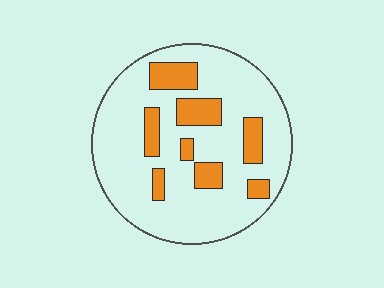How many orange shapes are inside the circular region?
8.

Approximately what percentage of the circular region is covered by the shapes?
Approximately 20%.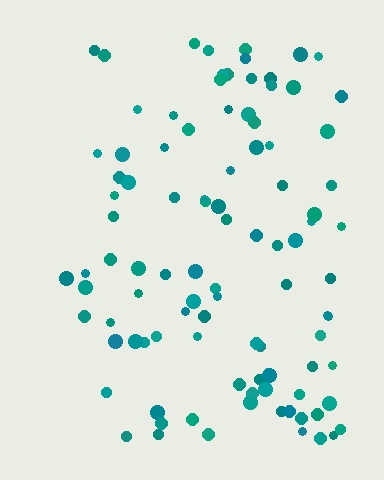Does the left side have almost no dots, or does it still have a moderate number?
Still a moderate number, just noticeably fewer than the right.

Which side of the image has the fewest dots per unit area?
The left.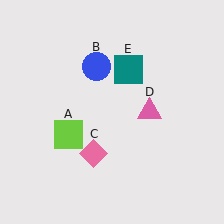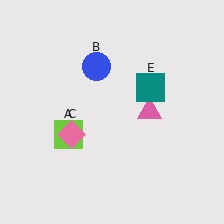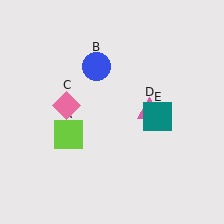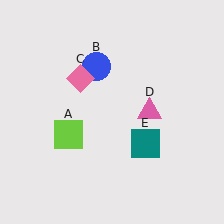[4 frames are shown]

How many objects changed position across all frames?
2 objects changed position: pink diamond (object C), teal square (object E).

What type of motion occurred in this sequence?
The pink diamond (object C), teal square (object E) rotated clockwise around the center of the scene.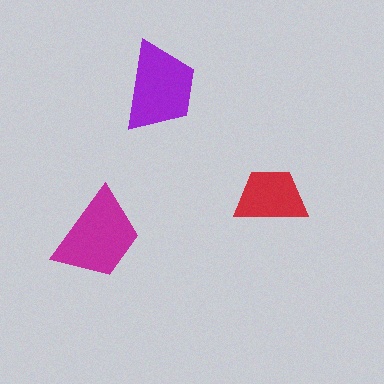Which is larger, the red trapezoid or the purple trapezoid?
The purple one.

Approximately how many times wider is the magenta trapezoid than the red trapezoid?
About 1.5 times wider.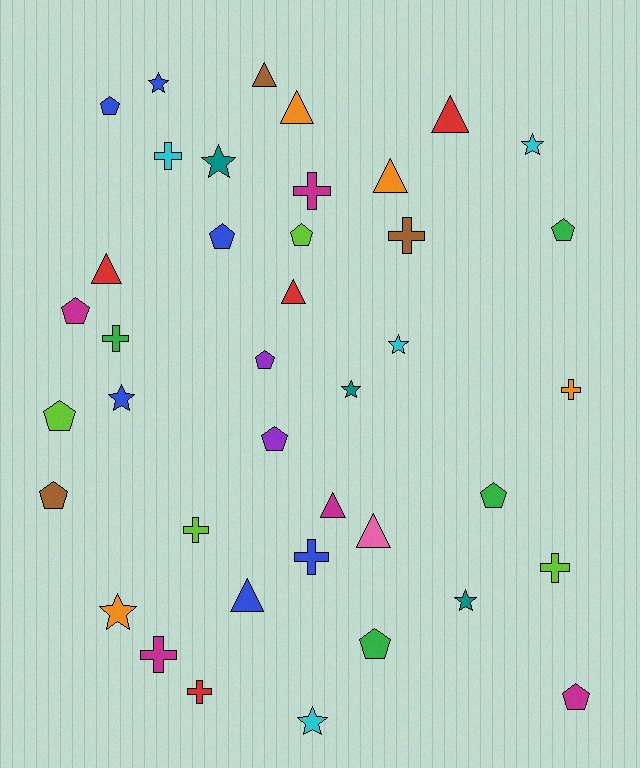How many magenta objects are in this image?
There are 5 magenta objects.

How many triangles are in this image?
There are 9 triangles.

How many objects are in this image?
There are 40 objects.